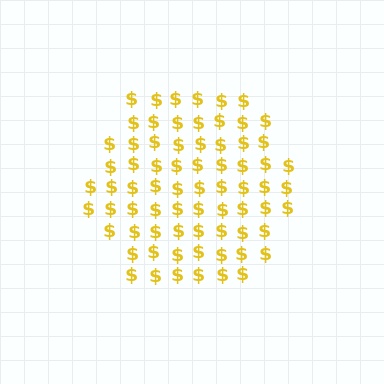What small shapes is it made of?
It is made of small dollar signs.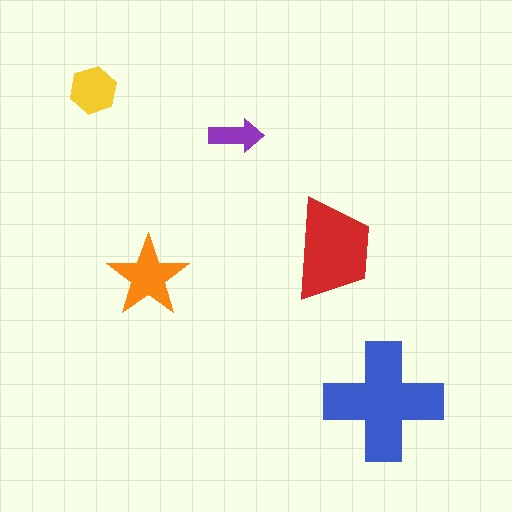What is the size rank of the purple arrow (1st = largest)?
5th.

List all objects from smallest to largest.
The purple arrow, the yellow hexagon, the orange star, the red trapezoid, the blue cross.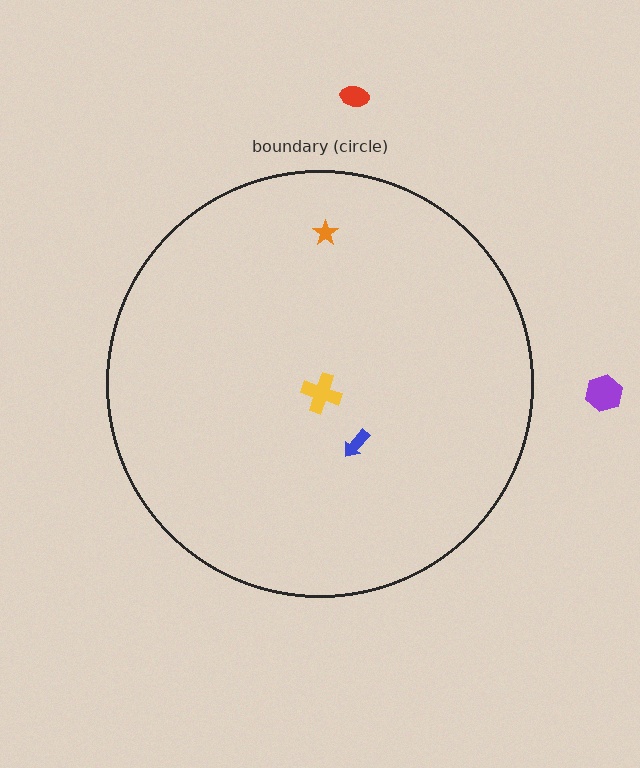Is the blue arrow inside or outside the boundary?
Inside.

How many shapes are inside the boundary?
3 inside, 2 outside.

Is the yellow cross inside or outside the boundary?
Inside.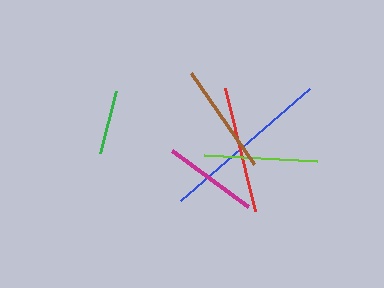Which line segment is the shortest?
The green line is the shortest at approximately 64 pixels.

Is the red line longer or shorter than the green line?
The red line is longer than the green line.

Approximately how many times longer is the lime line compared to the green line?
The lime line is approximately 1.8 times the length of the green line.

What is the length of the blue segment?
The blue segment is approximately 170 pixels long.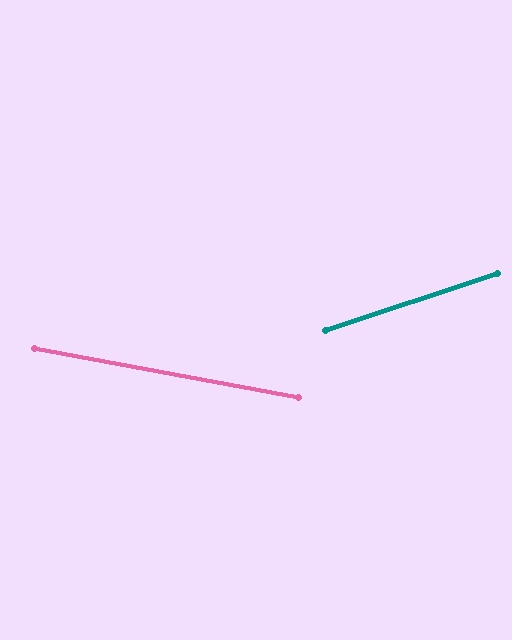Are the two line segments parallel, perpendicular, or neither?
Neither parallel nor perpendicular — they differ by about 29°.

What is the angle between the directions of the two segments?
Approximately 29 degrees.